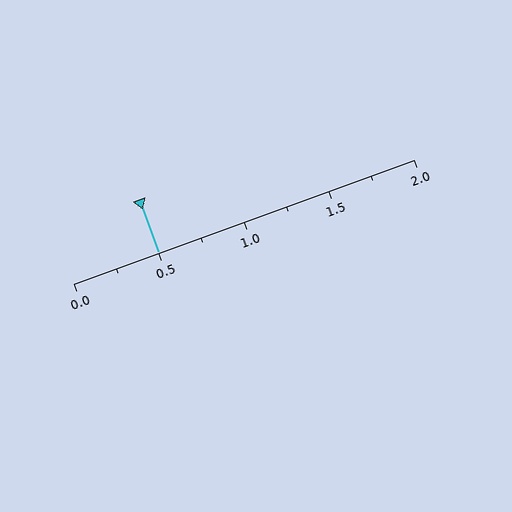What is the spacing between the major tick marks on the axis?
The major ticks are spaced 0.5 apart.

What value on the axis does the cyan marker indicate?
The marker indicates approximately 0.5.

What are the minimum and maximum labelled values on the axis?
The axis runs from 0.0 to 2.0.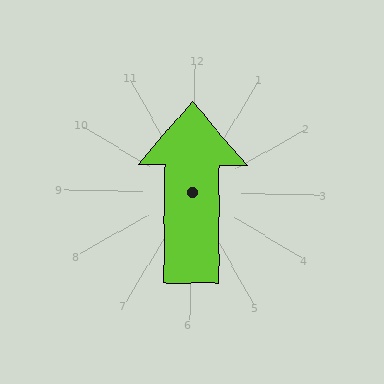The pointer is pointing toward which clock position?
Roughly 12 o'clock.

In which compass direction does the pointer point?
North.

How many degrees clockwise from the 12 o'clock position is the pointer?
Approximately 359 degrees.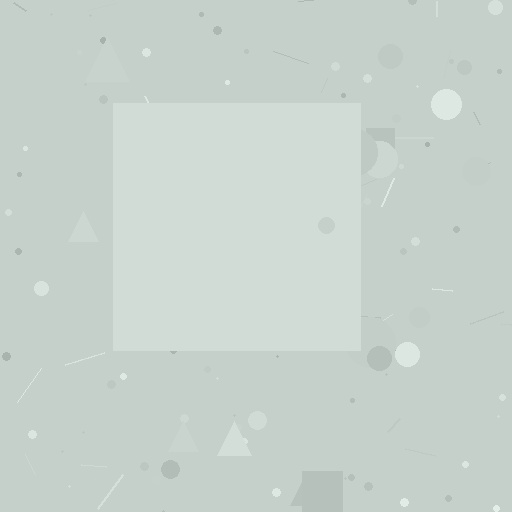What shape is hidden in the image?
A square is hidden in the image.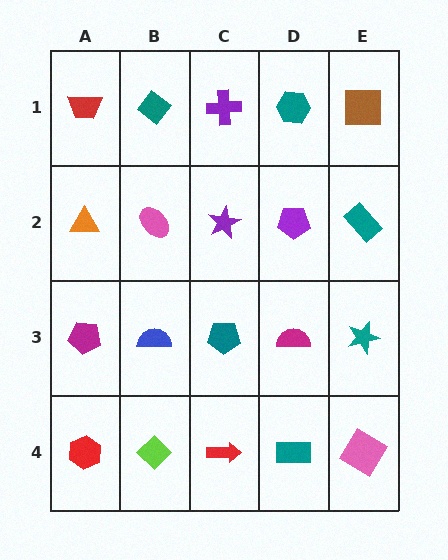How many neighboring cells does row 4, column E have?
2.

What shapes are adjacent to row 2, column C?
A purple cross (row 1, column C), a teal pentagon (row 3, column C), a pink ellipse (row 2, column B), a purple pentagon (row 2, column D).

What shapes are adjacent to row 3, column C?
A purple star (row 2, column C), a red arrow (row 4, column C), a blue semicircle (row 3, column B), a magenta semicircle (row 3, column D).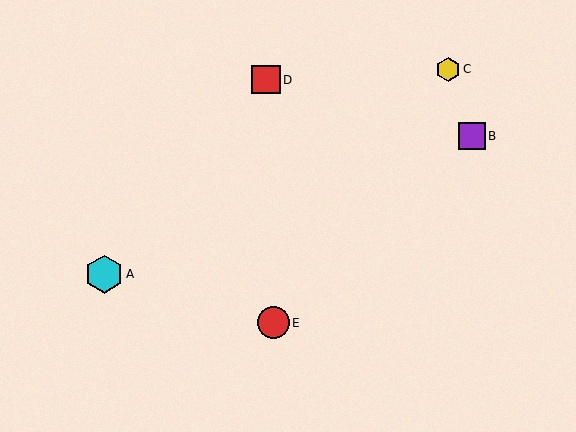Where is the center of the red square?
The center of the red square is at (266, 80).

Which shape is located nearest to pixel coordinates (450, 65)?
The yellow hexagon (labeled C) at (448, 69) is nearest to that location.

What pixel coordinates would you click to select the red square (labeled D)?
Click at (266, 80) to select the red square D.